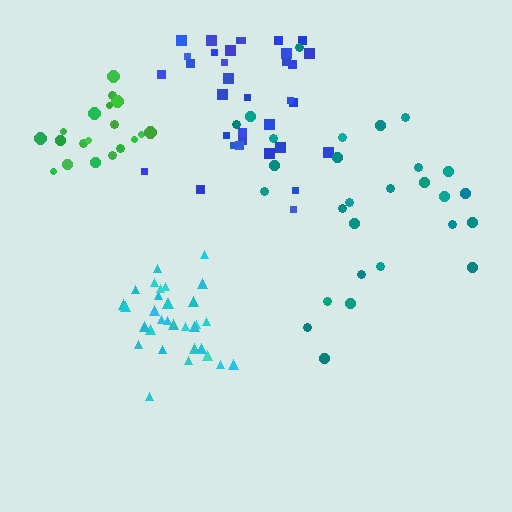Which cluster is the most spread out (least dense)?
Blue.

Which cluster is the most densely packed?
Cyan.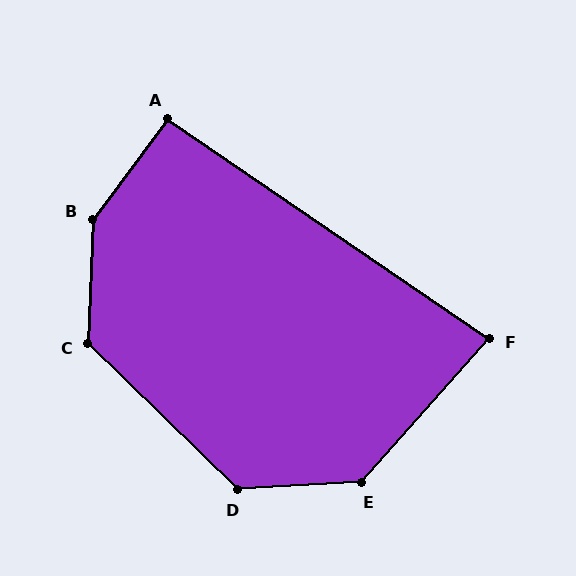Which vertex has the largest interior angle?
B, at approximately 145 degrees.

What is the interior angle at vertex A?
Approximately 93 degrees (approximately right).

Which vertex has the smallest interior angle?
F, at approximately 83 degrees.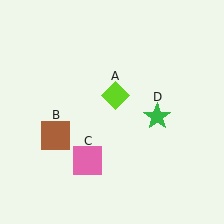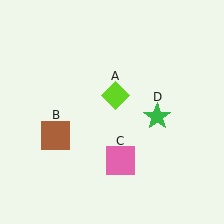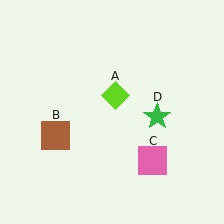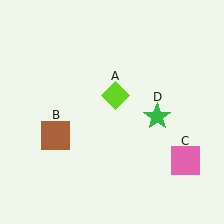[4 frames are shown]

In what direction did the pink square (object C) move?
The pink square (object C) moved right.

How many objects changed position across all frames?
1 object changed position: pink square (object C).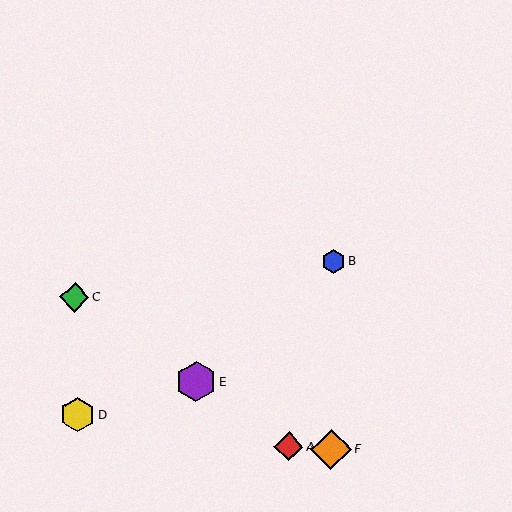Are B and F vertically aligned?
Yes, both are at x≈334.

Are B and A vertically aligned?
No, B is at x≈334 and A is at x≈289.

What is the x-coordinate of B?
Object B is at x≈334.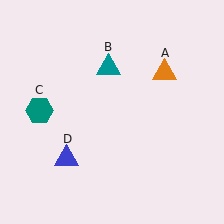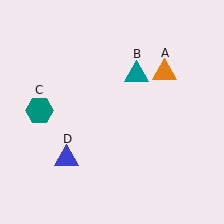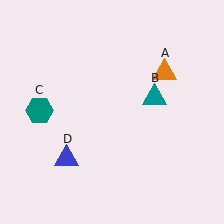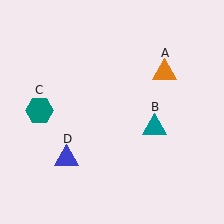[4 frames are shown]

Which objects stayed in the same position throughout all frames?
Orange triangle (object A) and teal hexagon (object C) and blue triangle (object D) remained stationary.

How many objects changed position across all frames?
1 object changed position: teal triangle (object B).